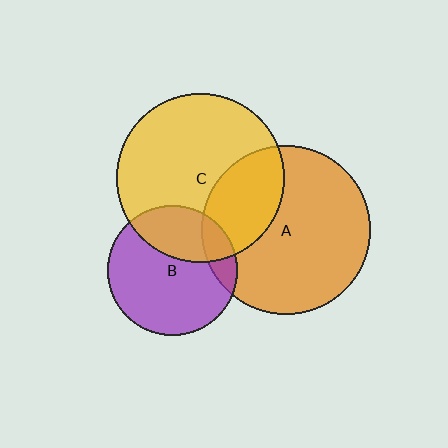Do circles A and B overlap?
Yes.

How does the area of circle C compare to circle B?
Approximately 1.7 times.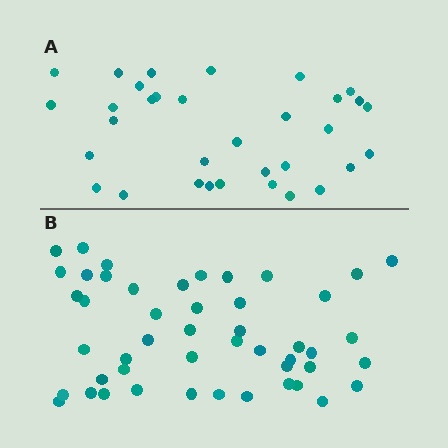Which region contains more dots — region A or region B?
Region B (the bottom region) has more dots.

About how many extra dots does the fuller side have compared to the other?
Region B has approximately 15 more dots than region A.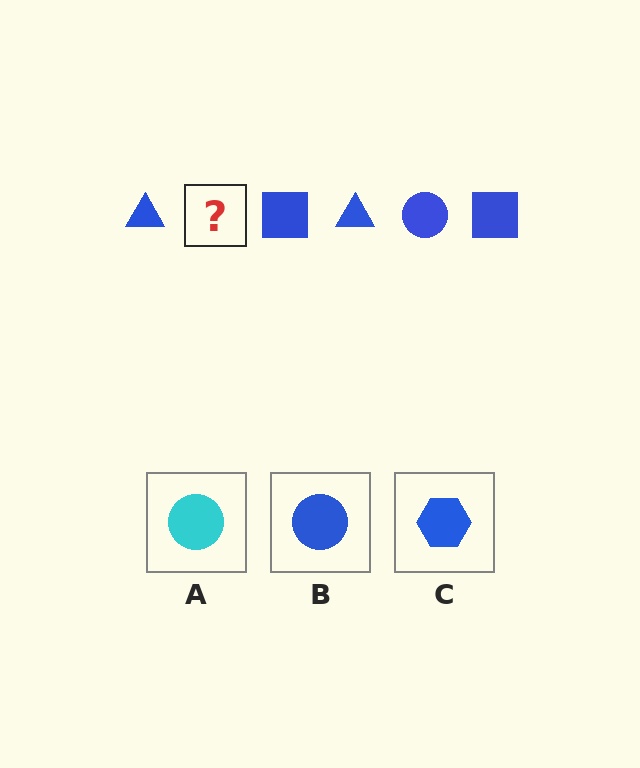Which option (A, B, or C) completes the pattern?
B.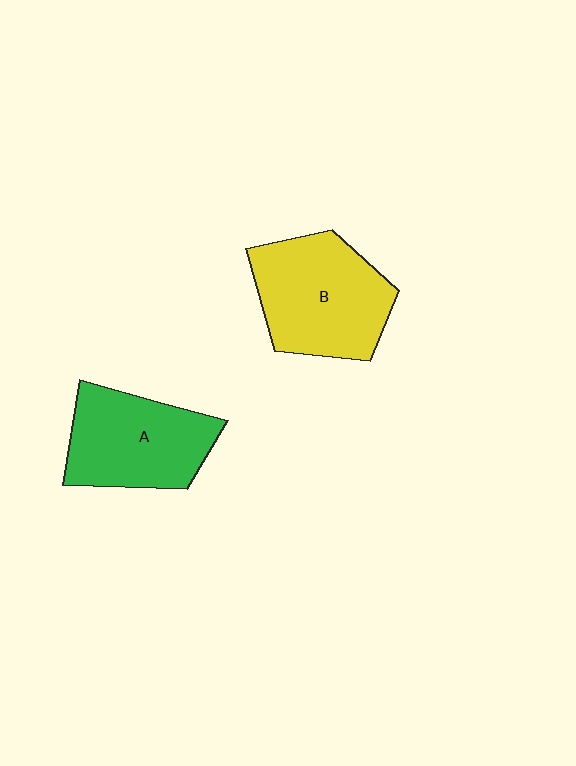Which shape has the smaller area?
Shape A (green).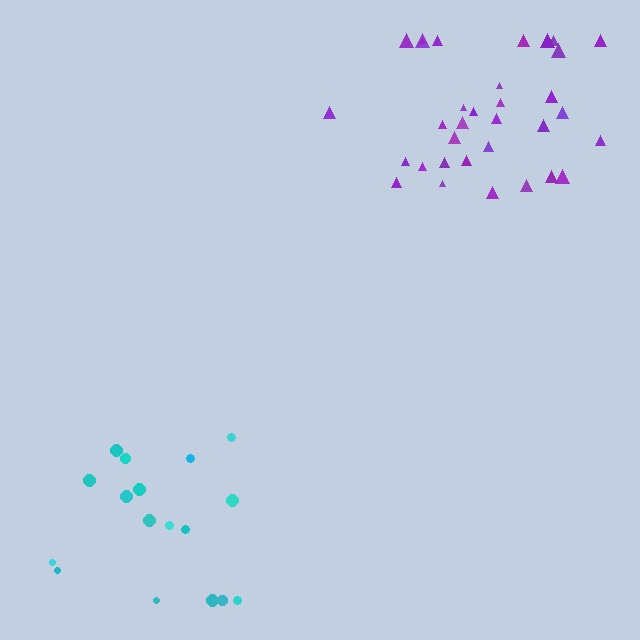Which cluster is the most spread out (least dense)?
Cyan.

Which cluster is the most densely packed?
Purple.